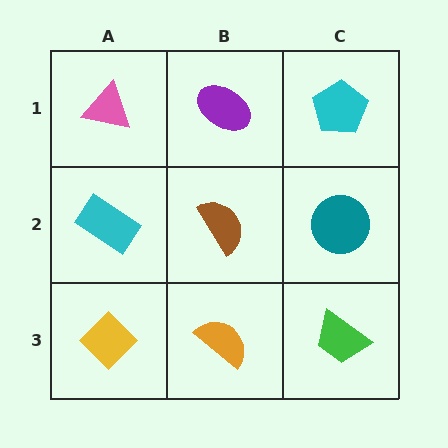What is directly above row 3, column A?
A cyan rectangle.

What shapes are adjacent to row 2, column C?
A cyan pentagon (row 1, column C), a green trapezoid (row 3, column C), a brown semicircle (row 2, column B).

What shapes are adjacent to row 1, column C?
A teal circle (row 2, column C), a purple ellipse (row 1, column B).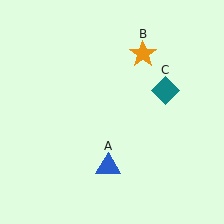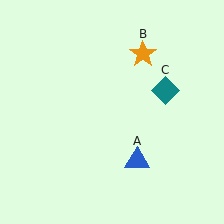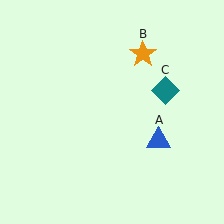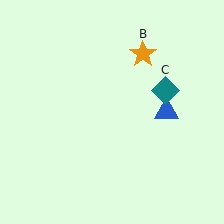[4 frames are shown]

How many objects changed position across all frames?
1 object changed position: blue triangle (object A).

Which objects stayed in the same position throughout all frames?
Orange star (object B) and teal diamond (object C) remained stationary.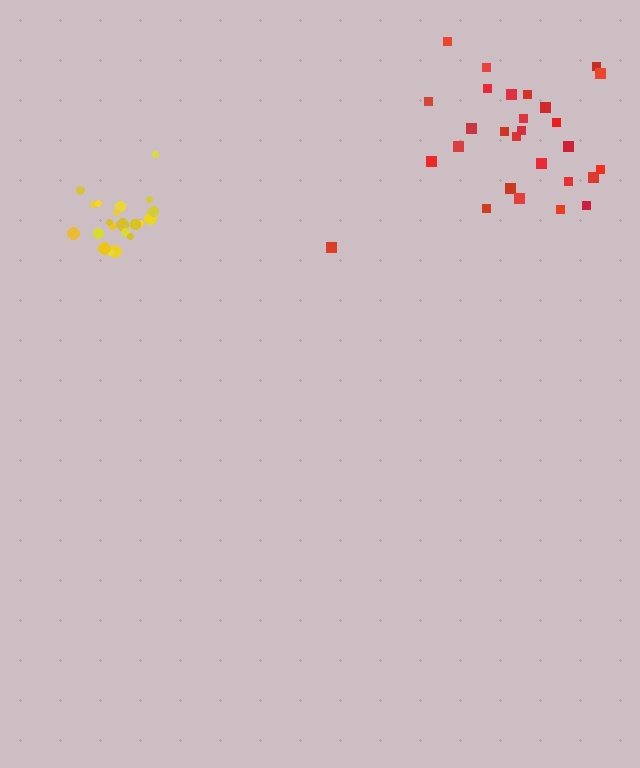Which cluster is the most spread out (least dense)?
Red.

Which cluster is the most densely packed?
Yellow.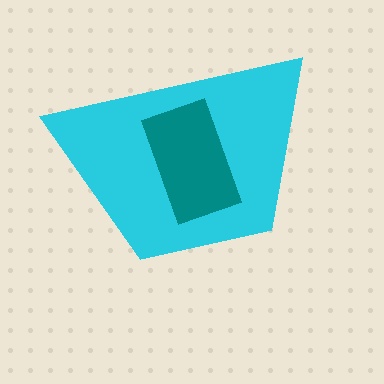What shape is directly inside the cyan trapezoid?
The teal rectangle.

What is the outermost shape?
The cyan trapezoid.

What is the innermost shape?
The teal rectangle.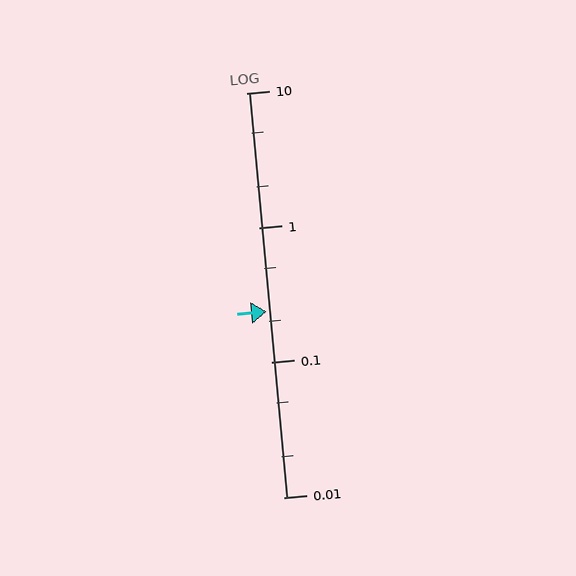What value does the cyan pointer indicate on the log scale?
The pointer indicates approximately 0.24.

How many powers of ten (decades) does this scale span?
The scale spans 3 decades, from 0.01 to 10.